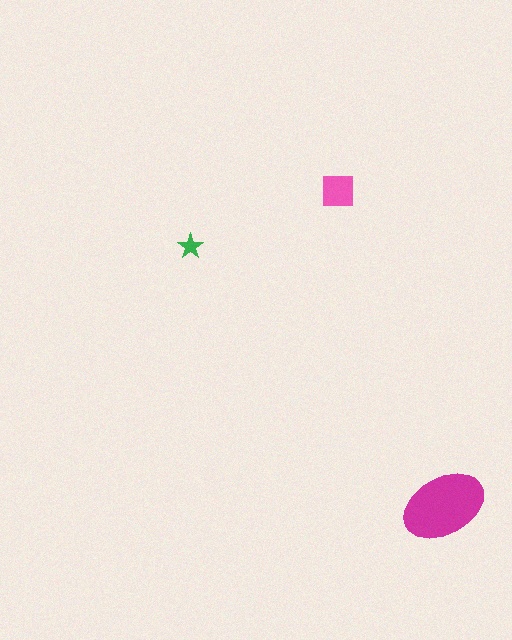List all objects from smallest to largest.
The green star, the pink square, the magenta ellipse.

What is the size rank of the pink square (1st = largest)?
2nd.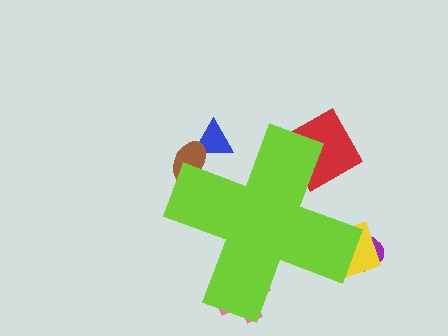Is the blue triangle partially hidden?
Yes, the blue triangle is partially hidden behind the lime cross.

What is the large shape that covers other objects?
A lime cross.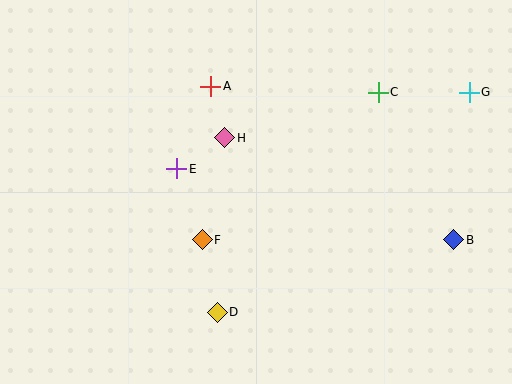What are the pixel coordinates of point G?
Point G is at (469, 92).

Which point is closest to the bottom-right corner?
Point B is closest to the bottom-right corner.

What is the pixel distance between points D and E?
The distance between D and E is 149 pixels.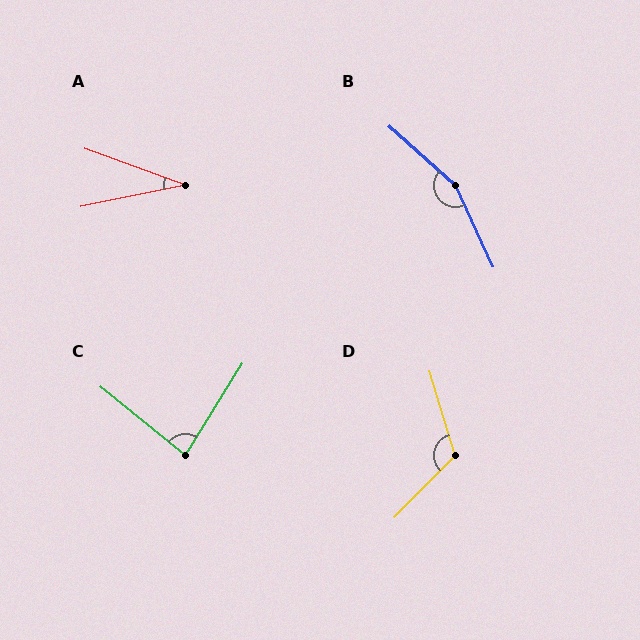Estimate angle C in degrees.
Approximately 83 degrees.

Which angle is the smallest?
A, at approximately 32 degrees.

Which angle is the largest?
B, at approximately 157 degrees.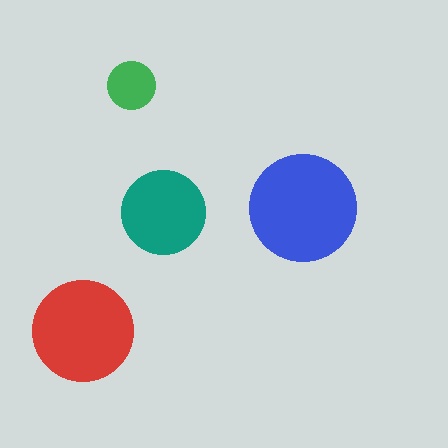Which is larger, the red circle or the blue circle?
The blue one.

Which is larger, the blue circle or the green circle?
The blue one.